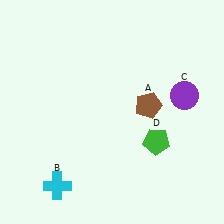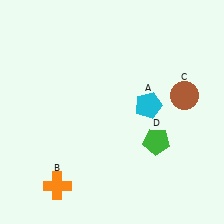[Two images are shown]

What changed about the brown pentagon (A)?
In Image 1, A is brown. In Image 2, it changed to cyan.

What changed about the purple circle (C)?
In Image 1, C is purple. In Image 2, it changed to brown.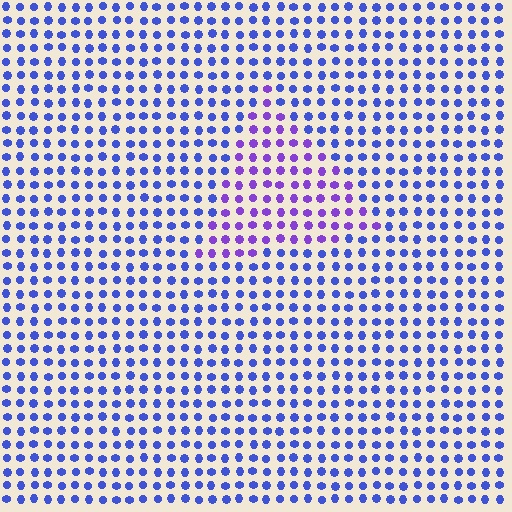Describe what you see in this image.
The image is filled with small blue elements in a uniform arrangement. A triangle-shaped region is visible where the elements are tinted to a slightly different hue, forming a subtle color boundary.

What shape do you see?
I see a triangle.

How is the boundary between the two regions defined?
The boundary is defined purely by a slight shift in hue (about 37 degrees). Spacing, size, and orientation are identical on both sides.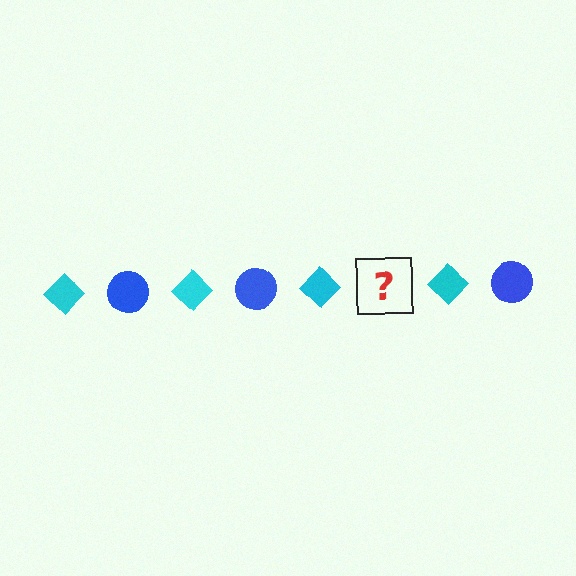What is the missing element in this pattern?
The missing element is a blue circle.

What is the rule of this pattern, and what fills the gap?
The rule is that the pattern alternates between cyan diamond and blue circle. The gap should be filled with a blue circle.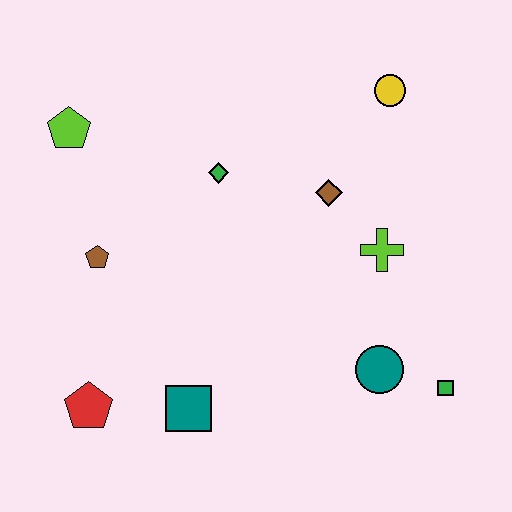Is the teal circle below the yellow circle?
Yes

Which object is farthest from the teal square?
The yellow circle is farthest from the teal square.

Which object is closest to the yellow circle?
The brown diamond is closest to the yellow circle.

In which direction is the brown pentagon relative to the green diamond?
The brown pentagon is to the left of the green diamond.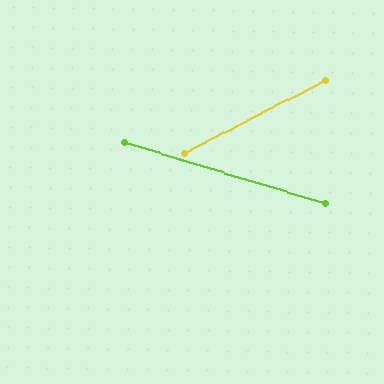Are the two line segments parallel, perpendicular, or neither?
Neither parallel nor perpendicular — they differ by about 44°.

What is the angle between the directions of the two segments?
Approximately 44 degrees.